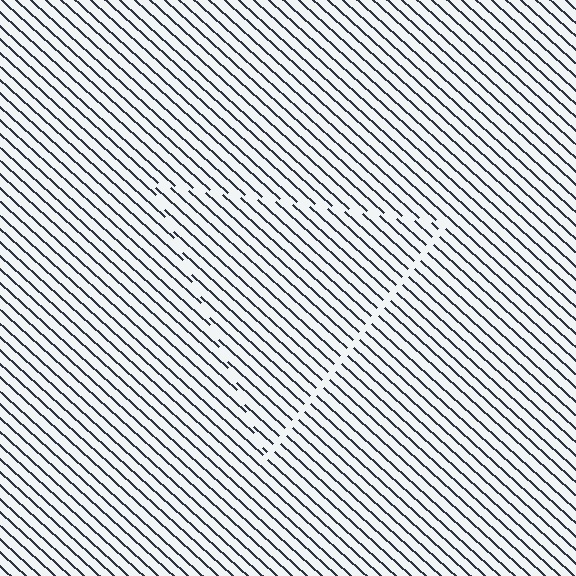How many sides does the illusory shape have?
3 sides — the line-ends trace a triangle.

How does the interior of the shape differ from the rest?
The interior of the shape contains the same grating, shifted by half a period — the contour is defined by the phase discontinuity where line-ends from the inner and outer gratings abut.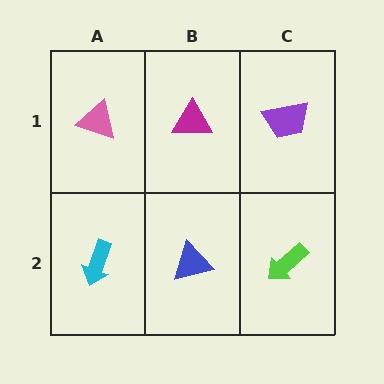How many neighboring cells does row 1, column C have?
2.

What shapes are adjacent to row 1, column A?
A cyan arrow (row 2, column A), a magenta triangle (row 1, column B).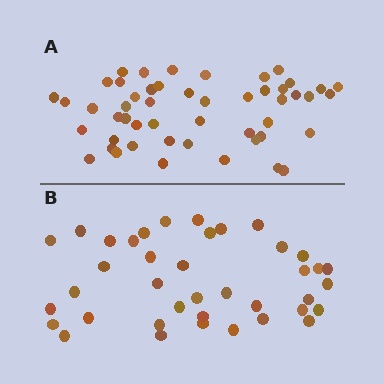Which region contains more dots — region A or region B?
Region A (the top region) has more dots.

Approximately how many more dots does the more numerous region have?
Region A has roughly 12 or so more dots than region B.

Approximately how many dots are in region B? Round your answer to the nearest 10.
About 40 dots. (The exact count is 39, which rounds to 40.)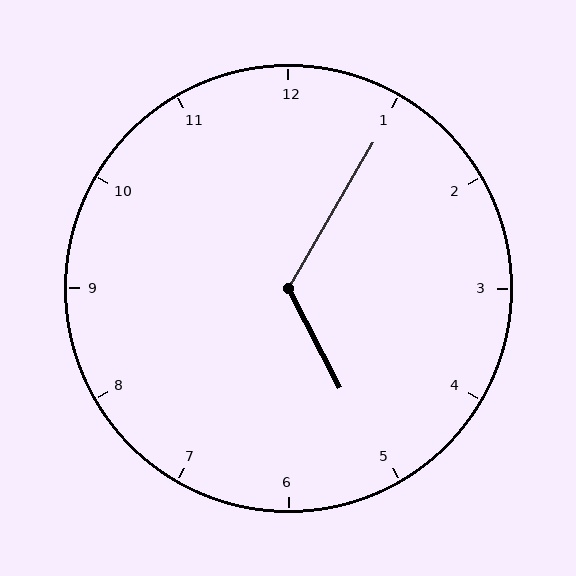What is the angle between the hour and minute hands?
Approximately 122 degrees.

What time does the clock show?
5:05.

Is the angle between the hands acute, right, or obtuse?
It is obtuse.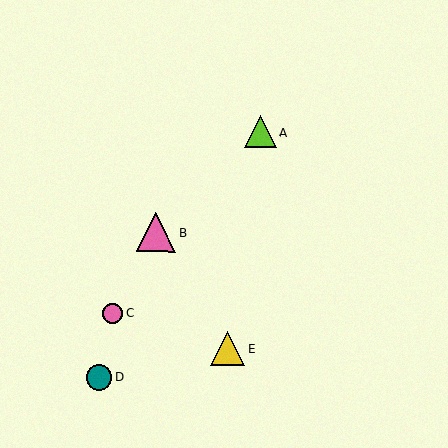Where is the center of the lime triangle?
The center of the lime triangle is at (260, 132).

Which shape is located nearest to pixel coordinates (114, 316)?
The pink circle (labeled C) at (113, 313) is nearest to that location.